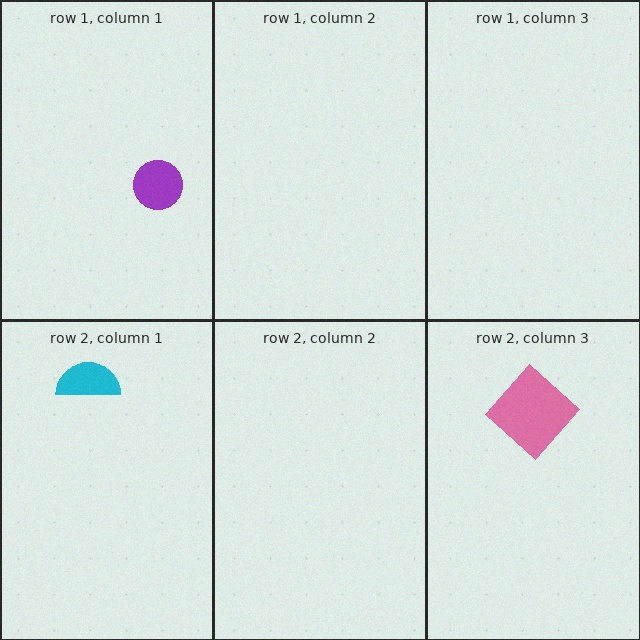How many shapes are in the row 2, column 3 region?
1.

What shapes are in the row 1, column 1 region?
The purple circle.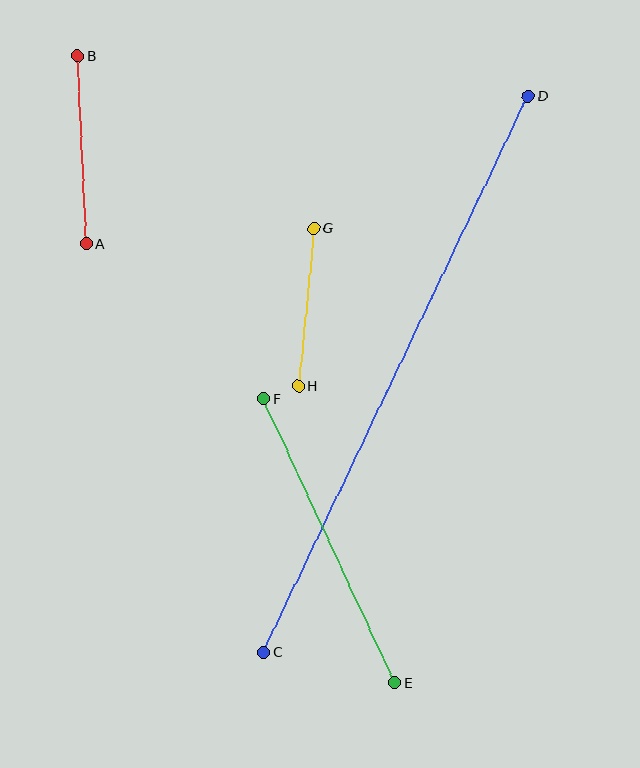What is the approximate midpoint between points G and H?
The midpoint is at approximately (306, 307) pixels.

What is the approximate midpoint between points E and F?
The midpoint is at approximately (329, 540) pixels.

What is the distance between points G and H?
The distance is approximately 158 pixels.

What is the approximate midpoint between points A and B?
The midpoint is at approximately (82, 150) pixels.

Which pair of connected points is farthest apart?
Points C and D are farthest apart.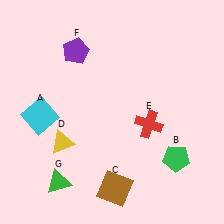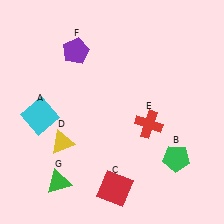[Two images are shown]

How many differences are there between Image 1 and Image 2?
There is 1 difference between the two images.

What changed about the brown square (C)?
In Image 1, C is brown. In Image 2, it changed to red.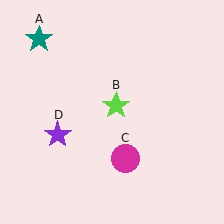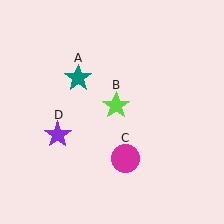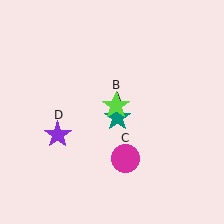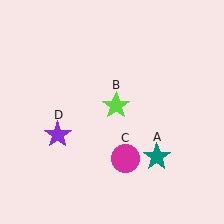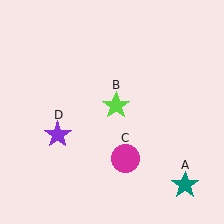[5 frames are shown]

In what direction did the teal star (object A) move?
The teal star (object A) moved down and to the right.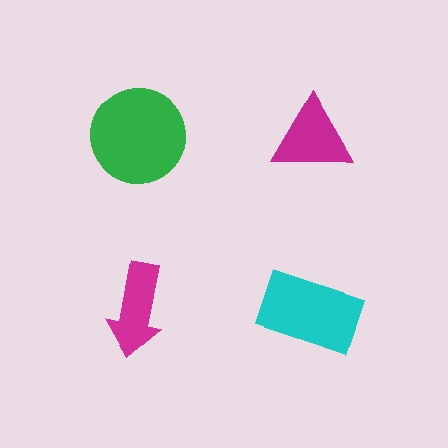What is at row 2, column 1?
A magenta arrow.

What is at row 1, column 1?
A green circle.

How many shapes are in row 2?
2 shapes.